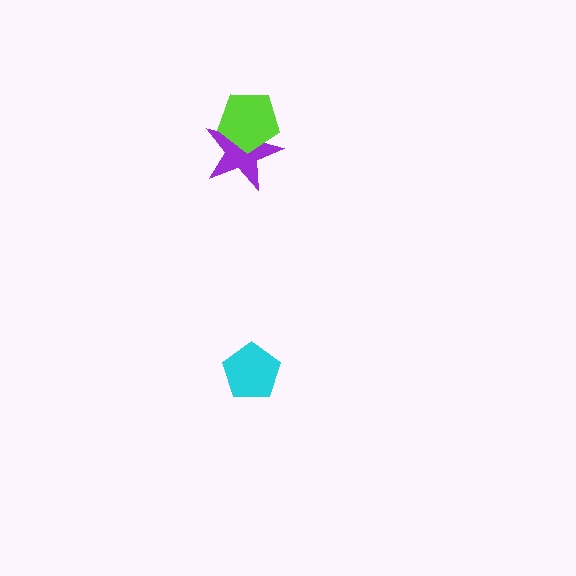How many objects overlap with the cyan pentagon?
0 objects overlap with the cyan pentagon.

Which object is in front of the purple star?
The lime pentagon is in front of the purple star.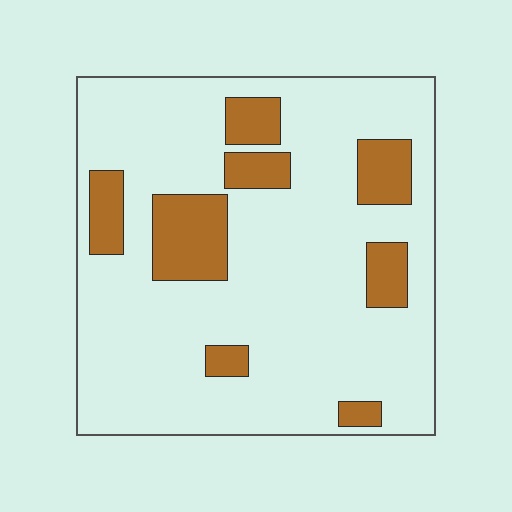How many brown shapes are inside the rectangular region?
8.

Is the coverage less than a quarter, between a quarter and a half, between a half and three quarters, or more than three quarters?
Less than a quarter.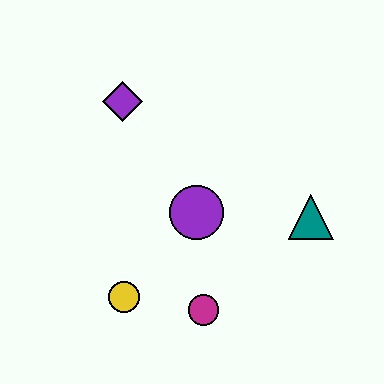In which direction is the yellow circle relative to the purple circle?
The yellow circle is below the purple circle.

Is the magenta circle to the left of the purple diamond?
No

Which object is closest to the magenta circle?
The yellow circle is closest to the magenta circle.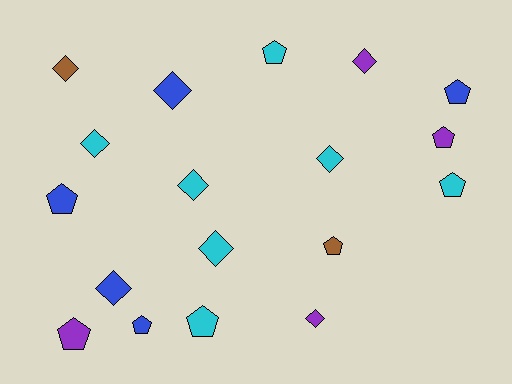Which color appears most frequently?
Cyan, with 7 objects.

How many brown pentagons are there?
There is 1 brown pentagon.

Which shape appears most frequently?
Diamond, with 9 objects.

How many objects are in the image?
There are 18 objects.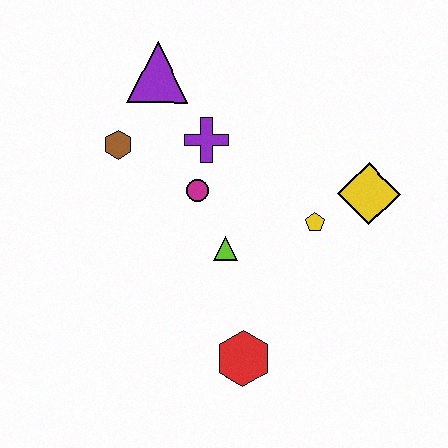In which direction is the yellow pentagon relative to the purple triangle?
The yellow pentagon is to the right of the purple triangle.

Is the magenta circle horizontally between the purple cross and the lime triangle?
No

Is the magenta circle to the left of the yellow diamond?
Yes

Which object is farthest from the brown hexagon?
The yellow diamond is farthest from the brown hexagon.